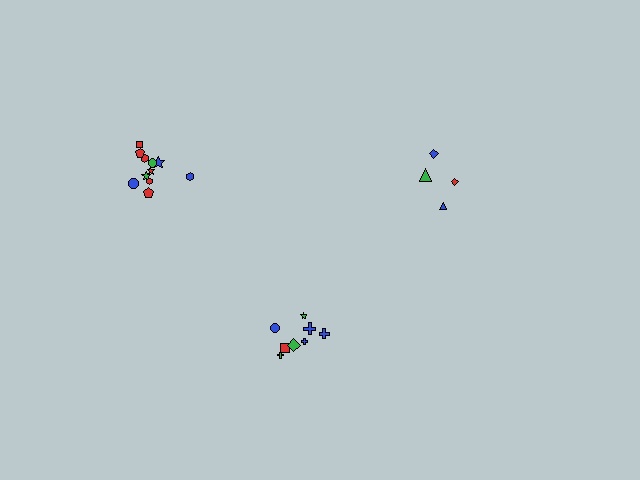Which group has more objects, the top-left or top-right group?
The top-left group.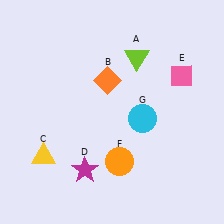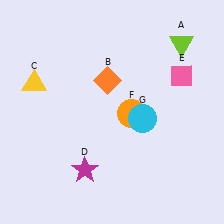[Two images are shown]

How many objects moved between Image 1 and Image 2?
3 objects moved between the two images.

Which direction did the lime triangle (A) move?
The lime triangle (A) moved right.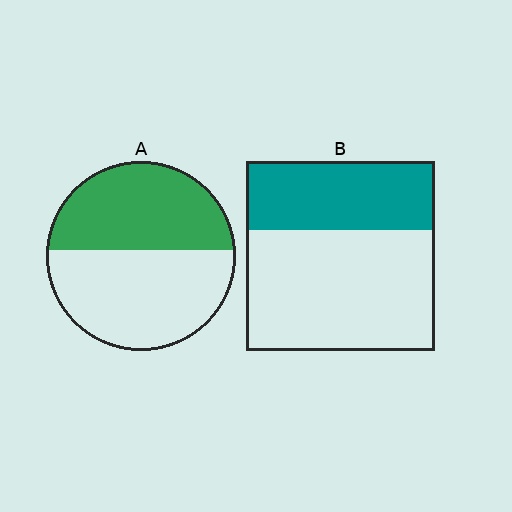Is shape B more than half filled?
No.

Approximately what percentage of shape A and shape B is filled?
A is approximately 45% and B is approximately 35%.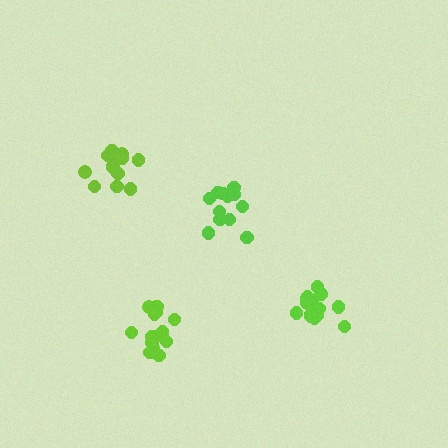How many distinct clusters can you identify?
There are 4 distinct clusters.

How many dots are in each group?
Group 1: 15 dots, Group 2: 13 dots, Group 3: 12 dots, Group 4: 15 dots (55 total).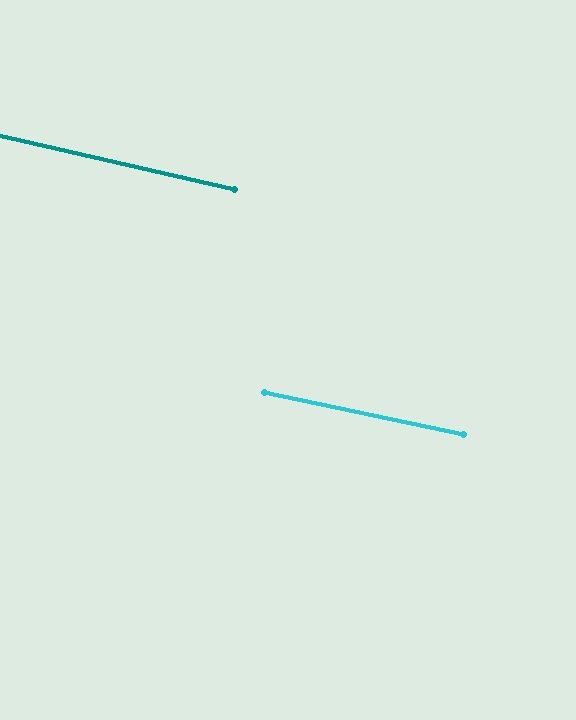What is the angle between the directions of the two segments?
Approximately 1 degree.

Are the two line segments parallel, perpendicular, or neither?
Parallel — their directions differ by only 0.8°.